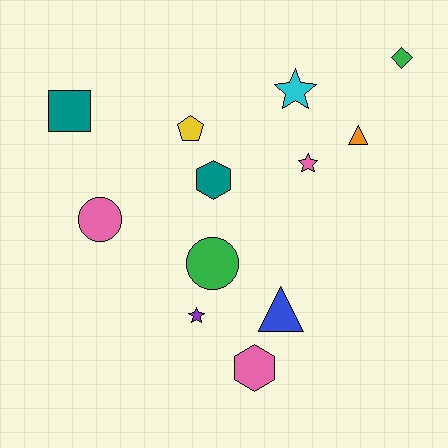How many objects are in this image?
There are 12 objects.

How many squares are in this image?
There is 1 square.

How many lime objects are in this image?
There are no lime objects.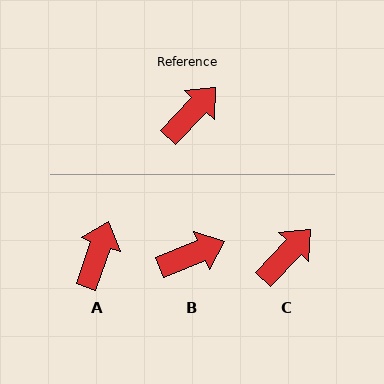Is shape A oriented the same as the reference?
No, it is off by about 24 degrees.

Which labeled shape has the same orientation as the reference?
C.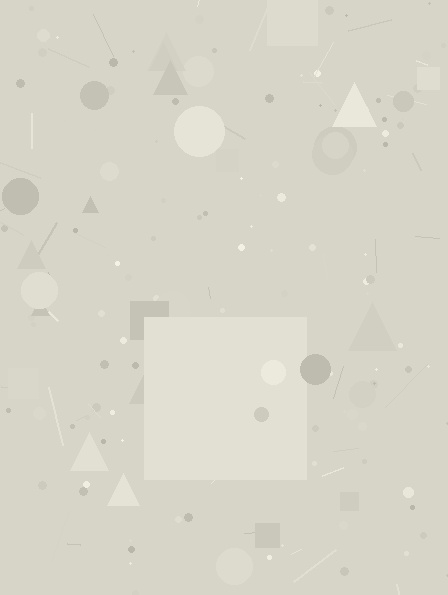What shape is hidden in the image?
A square is hidden in the image.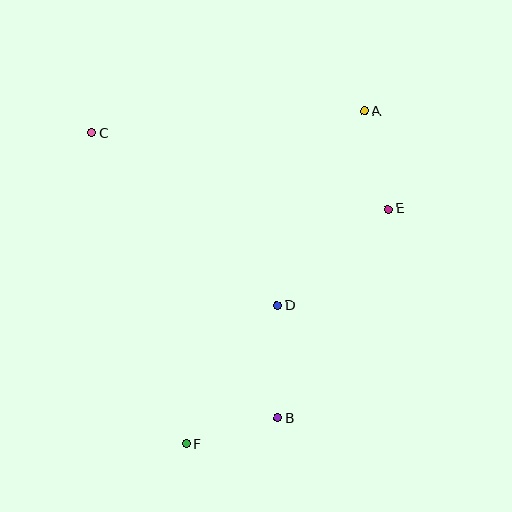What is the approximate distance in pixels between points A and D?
The distance between A and D is approximately 213 pixels.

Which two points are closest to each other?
Points B and F are closest to each other.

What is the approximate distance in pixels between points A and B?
The distance between A and B is approximately 319 pixels.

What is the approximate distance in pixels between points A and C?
The distance between A and C is approximately 274 pixels.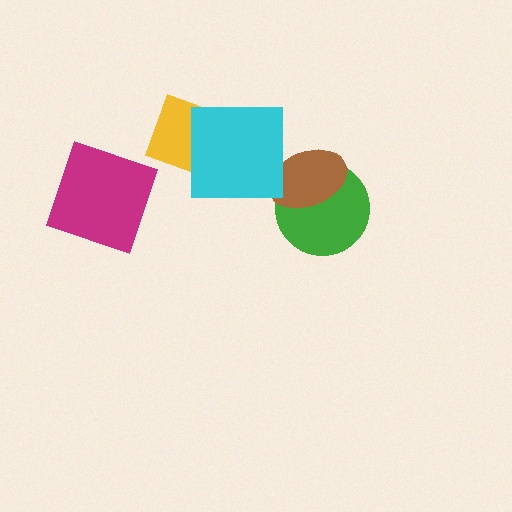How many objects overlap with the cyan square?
2 objects overlap with the cyan square.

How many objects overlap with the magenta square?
0 objects overlap with the magenta square.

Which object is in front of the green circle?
The brown ellipse is in front of the green circle.